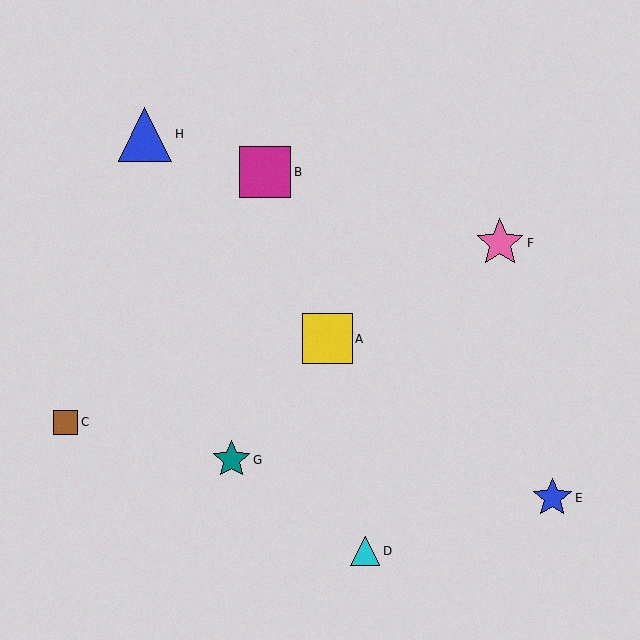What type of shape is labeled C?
Shape C is a brown square.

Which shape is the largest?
The blue triangle (labeled H) is the largest.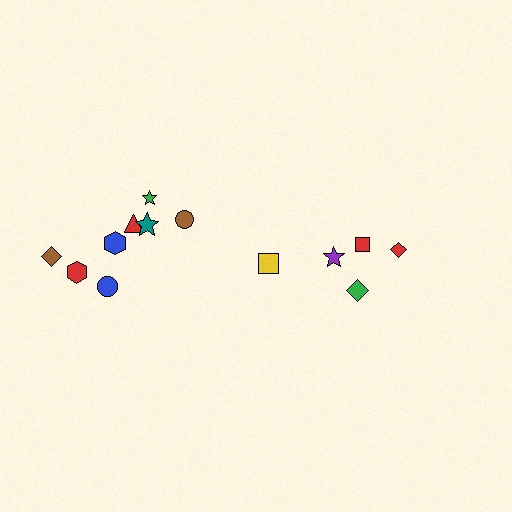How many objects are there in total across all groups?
There are 13 objects.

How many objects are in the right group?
There are 5 objects.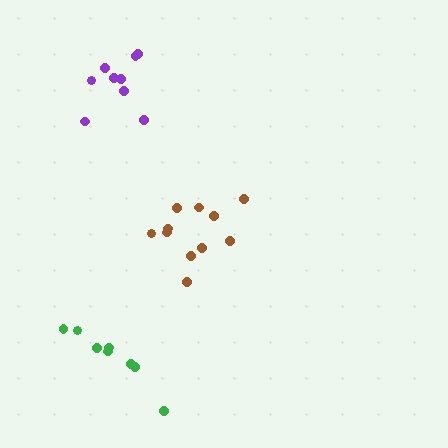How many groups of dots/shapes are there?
There are 3 groups.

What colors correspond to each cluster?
The clusters are colored: purple, brown, green.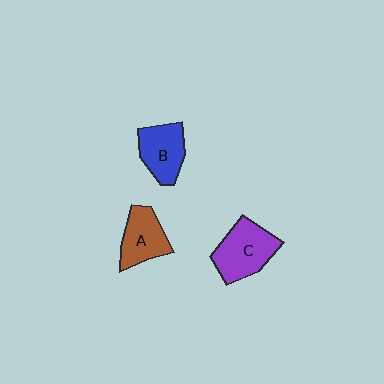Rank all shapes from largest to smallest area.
From largest to smallest: C (purple), B (blue), A (brown).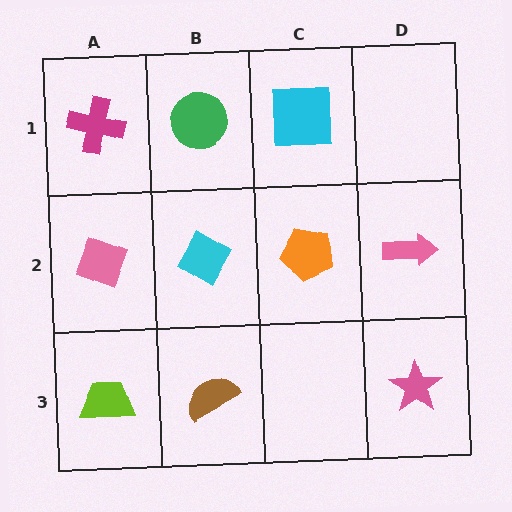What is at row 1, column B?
A green circle.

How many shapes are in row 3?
3 shapes.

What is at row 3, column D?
A pink star.